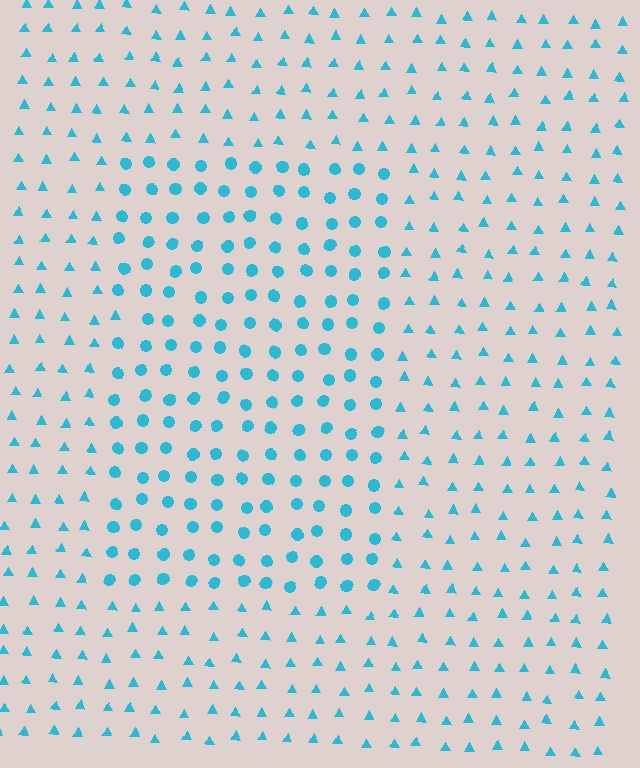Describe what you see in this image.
The image is filled with small cyan elements arranged in a uniform grid. A rectangle-shaped region contains circles, while the surrounding area contains triangles. The boundary is defined purely by the change in element shape.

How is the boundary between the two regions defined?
The boundary is defined by a change in element shape: circles inside vs. triangles outside. All elements share the same color and spacing.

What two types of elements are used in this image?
The image uses circles inside the rectangle region and triangles outside it.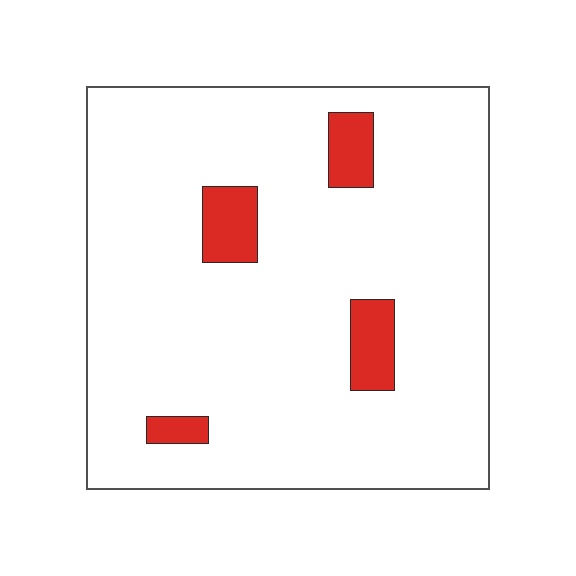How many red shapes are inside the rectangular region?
4.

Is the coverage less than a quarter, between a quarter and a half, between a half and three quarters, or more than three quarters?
Less than a quarter.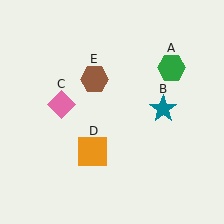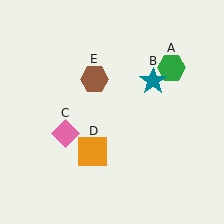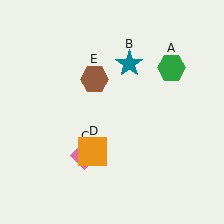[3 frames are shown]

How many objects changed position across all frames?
2 objects changed position: teal star (object B), pink diamond (object C).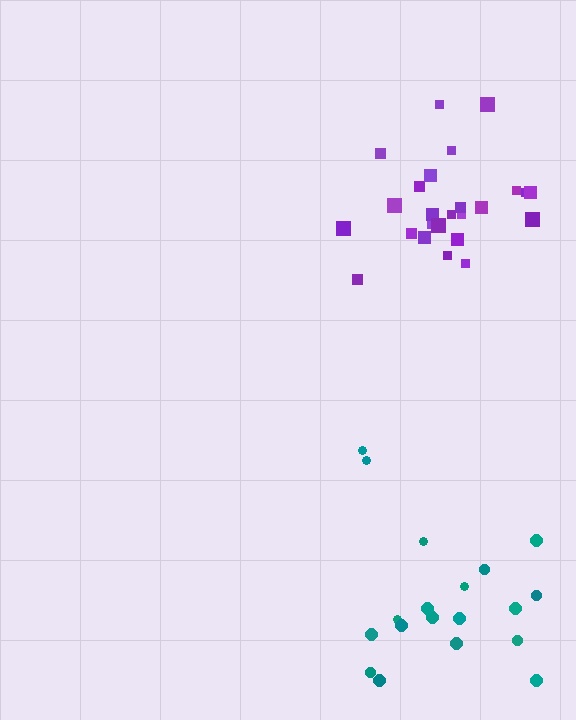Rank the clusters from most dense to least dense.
purple, teal.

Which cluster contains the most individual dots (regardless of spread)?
Purple (25).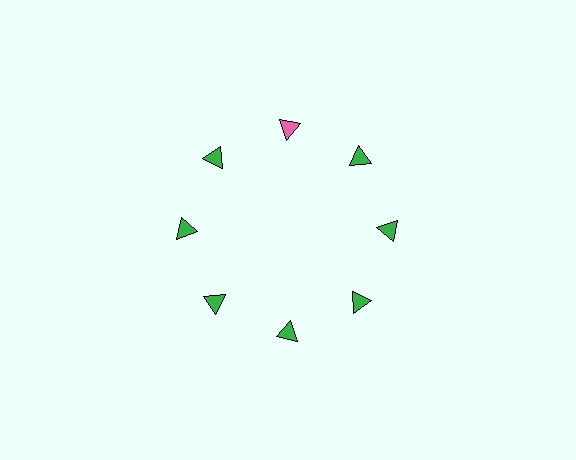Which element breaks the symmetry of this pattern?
The pink triangle at roughly the 12 o'clock position breaks the symmetry. All other shapes are green triangles.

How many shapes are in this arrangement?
There are 8 shapes arranged in a ring pattern.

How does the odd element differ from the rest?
It has a different color: pink instead of green.